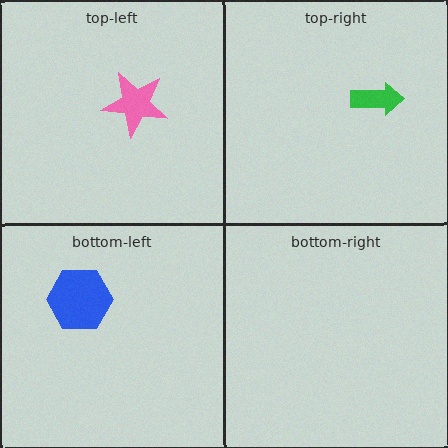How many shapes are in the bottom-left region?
1.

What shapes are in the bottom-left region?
The blue hexagon.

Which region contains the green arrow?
The top-right region.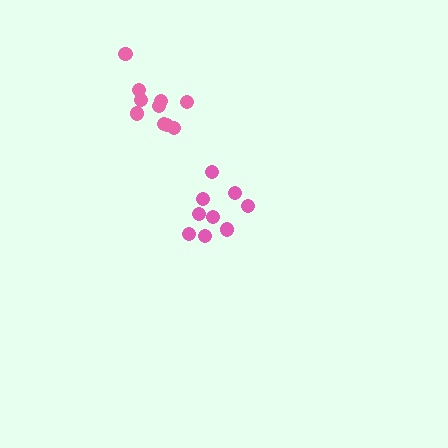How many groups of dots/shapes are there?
There are 2 groups.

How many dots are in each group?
Group 1: 10 dots, Group 2: 9 dots (19 total).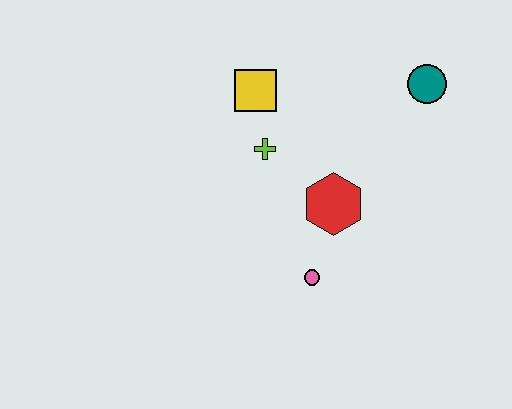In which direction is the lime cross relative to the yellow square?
The lime cross is below the yellow square.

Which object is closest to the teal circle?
The red hexagon is closest to the teal circle.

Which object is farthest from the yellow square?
The pink circle is farthest from the yellow square.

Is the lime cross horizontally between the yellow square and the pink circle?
Yes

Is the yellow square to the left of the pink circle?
Yes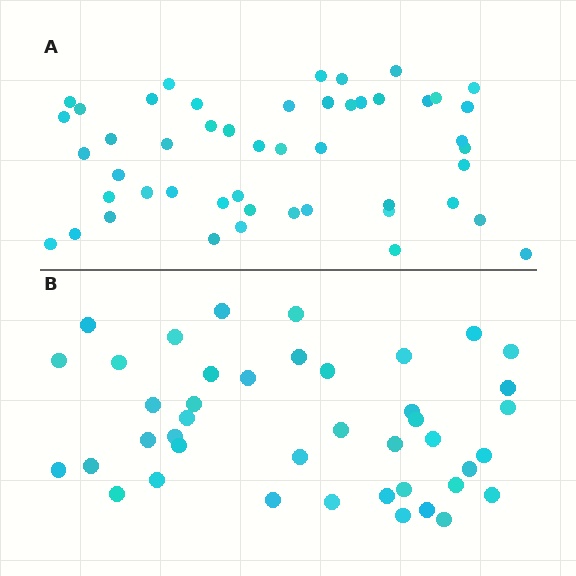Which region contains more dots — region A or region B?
Region A (the top region) has more dots.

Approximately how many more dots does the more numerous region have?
Region A has roughly 8 or so more dots than region B.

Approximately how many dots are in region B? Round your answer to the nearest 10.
About 40 dots. (The exact count is 42, which rounds to 40.)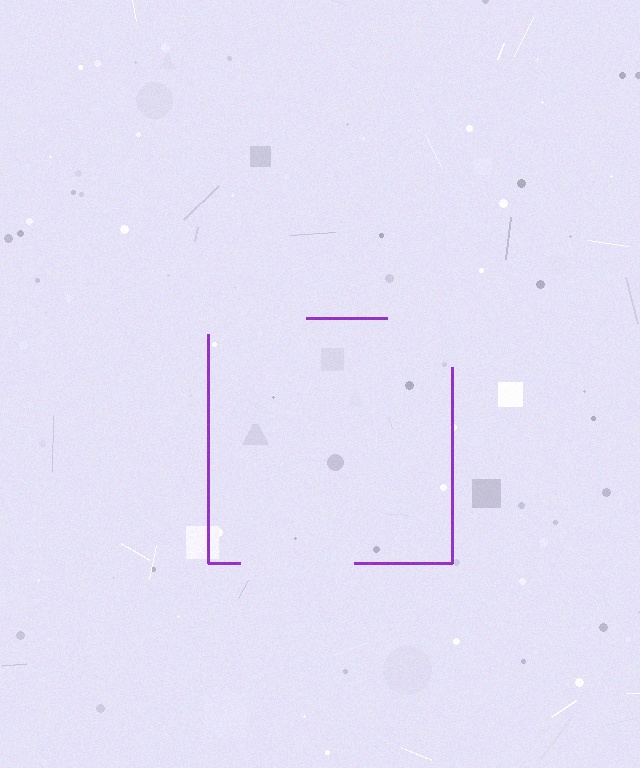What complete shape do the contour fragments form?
The contour fragments form a square.